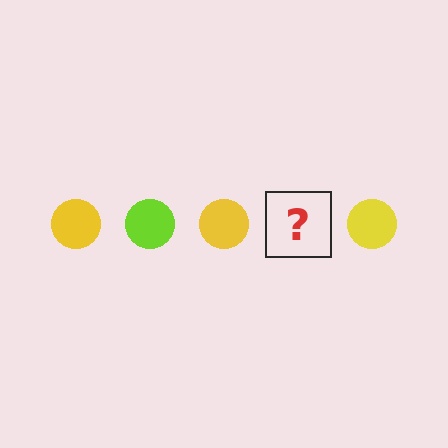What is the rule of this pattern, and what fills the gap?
The rule is that the pattern cycles through yellow, lime circles. The gap should be filled with a lime circle.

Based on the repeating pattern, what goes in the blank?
The blank should be a lime circle.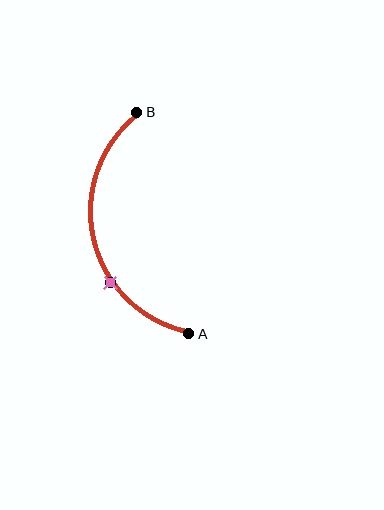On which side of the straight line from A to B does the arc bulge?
The arc bulges to the left of the straight line connecting A and B.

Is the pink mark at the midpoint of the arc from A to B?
No. The pink mark lies on the arc but is closer to endpoint A. The arc midpoint would be at the point on the curve equidistant along the arc from both A and B.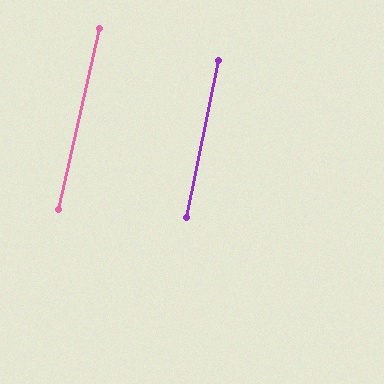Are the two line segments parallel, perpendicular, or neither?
Parallel — their directions differ by only 1.0°.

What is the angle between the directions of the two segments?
Approximately 1 degree.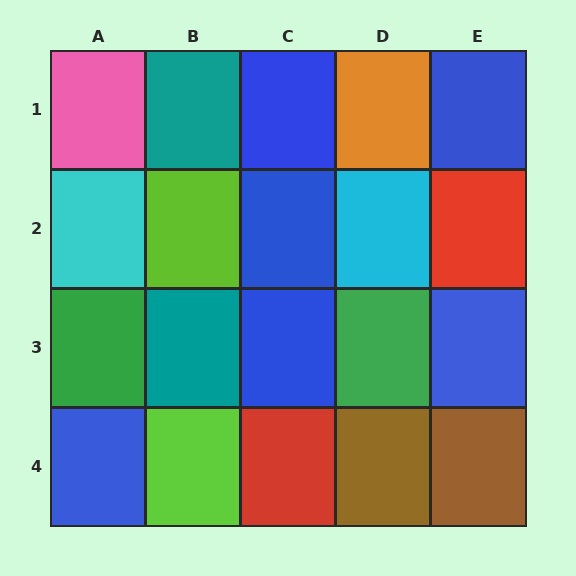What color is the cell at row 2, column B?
Lime.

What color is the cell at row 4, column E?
Brown.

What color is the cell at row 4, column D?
Brown.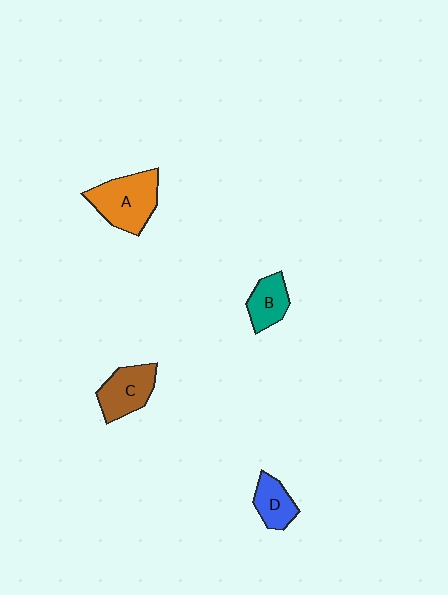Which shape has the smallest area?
Shape D (blue).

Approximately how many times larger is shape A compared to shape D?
Approximately 1.9 times.